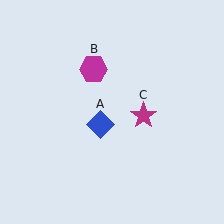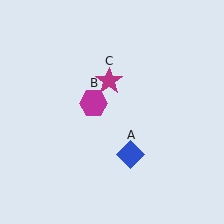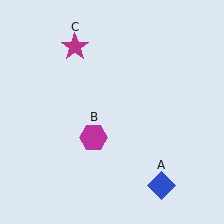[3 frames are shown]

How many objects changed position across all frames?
3 objects changed position: blue diamond (object A), magenta hexagon (object B), magenta star (object C).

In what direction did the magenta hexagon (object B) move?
The magenta hexagon (object B) moved down.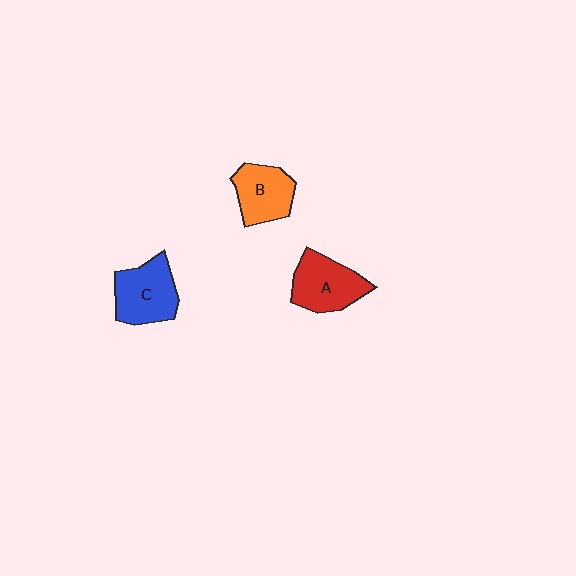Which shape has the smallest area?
Shape B (orange).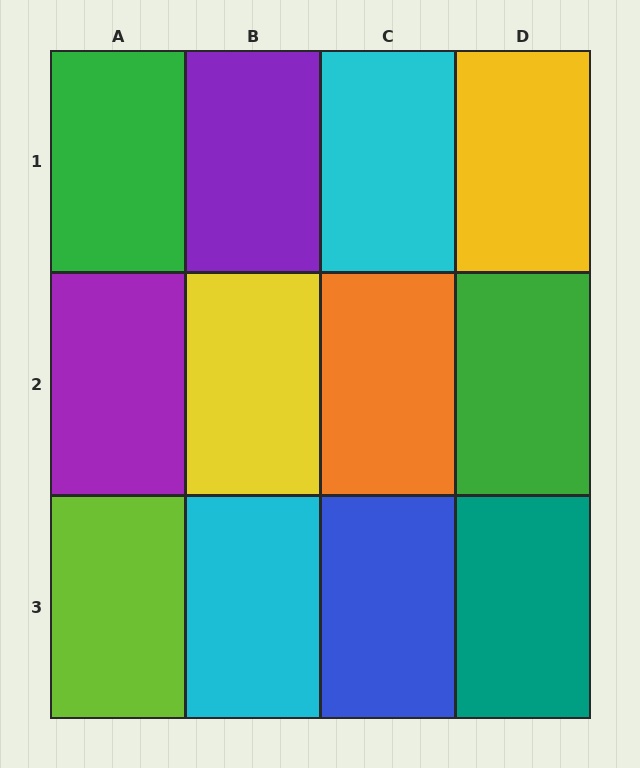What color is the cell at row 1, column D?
Yellow.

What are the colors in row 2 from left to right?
Purple, yellow, orange, green.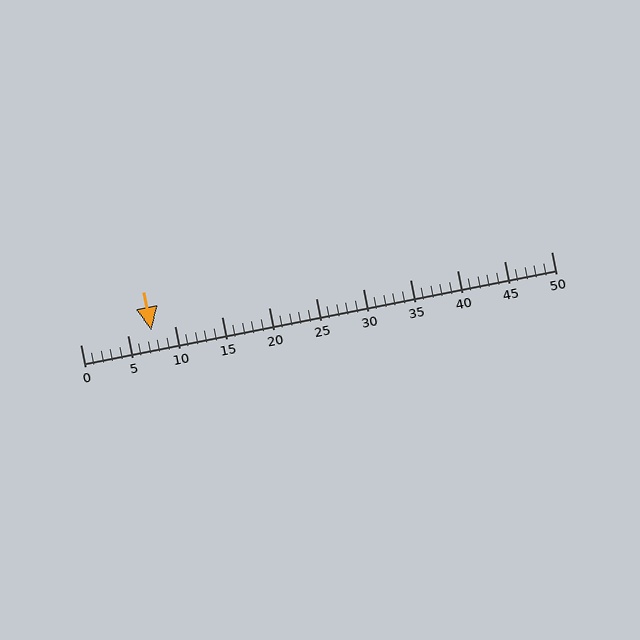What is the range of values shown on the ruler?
The ruler shows values from 0 to 50.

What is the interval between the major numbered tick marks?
The major tick marks are spaced 5 units apart.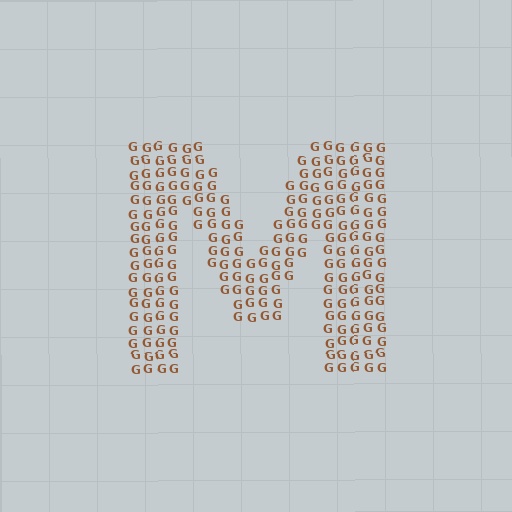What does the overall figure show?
The overall figure shows the letter M.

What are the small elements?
The small elements are letter G's.